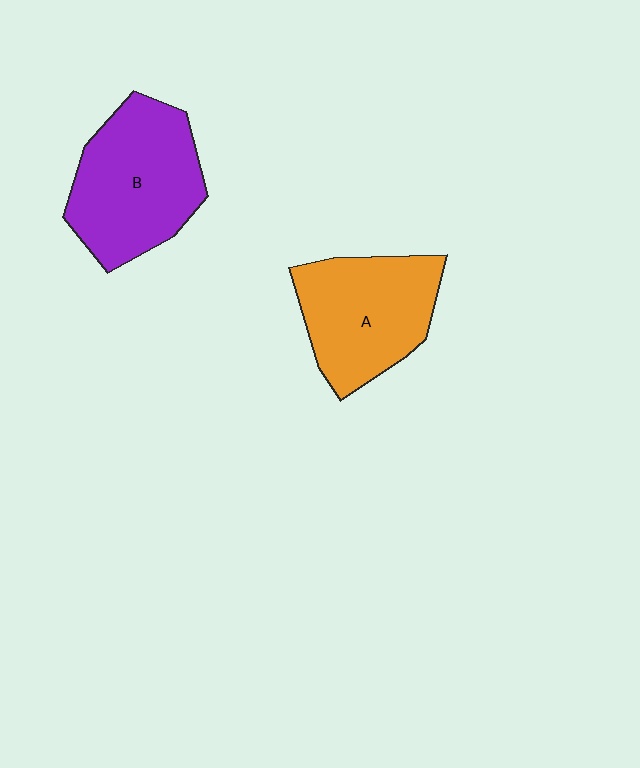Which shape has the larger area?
Shape B (purple).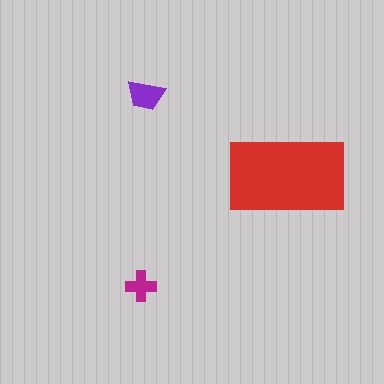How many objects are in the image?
There are 3 objects in the image.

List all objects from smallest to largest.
The magenta cross, the purple trapezoid, the red rectangle.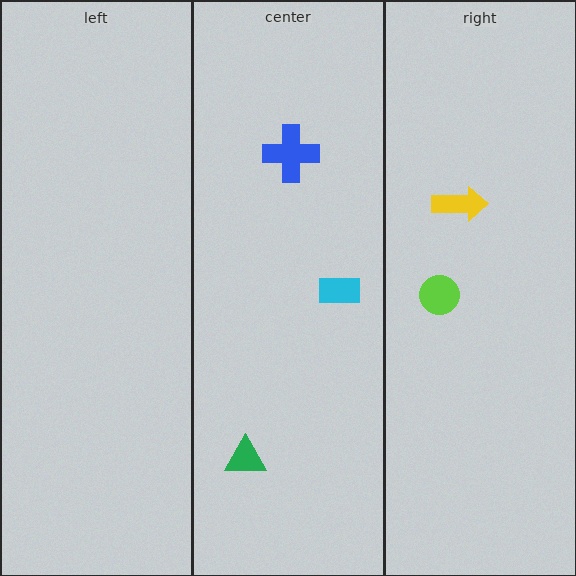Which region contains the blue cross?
The center region.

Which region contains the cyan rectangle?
The center region.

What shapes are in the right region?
The yellow arrow, the lime circle.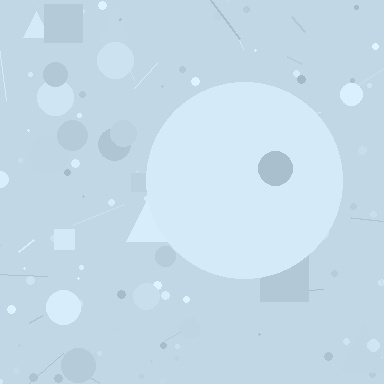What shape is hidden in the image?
A circle is hidden in the image.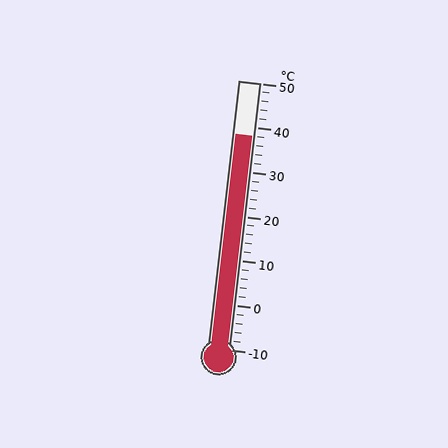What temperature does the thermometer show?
The thermometer shows approximately 38°C.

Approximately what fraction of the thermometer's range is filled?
The thermometer is filled to approximately 80% of its range.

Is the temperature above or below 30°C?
The temperature is above 30°C.